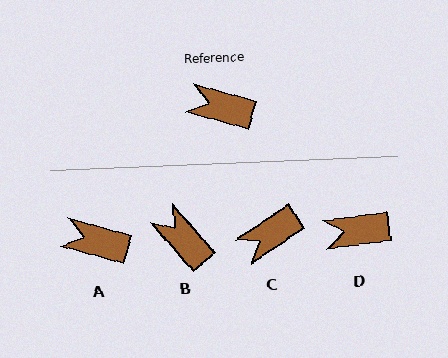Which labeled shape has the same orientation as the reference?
A.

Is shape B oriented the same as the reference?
No, it is off by about 34 degrees.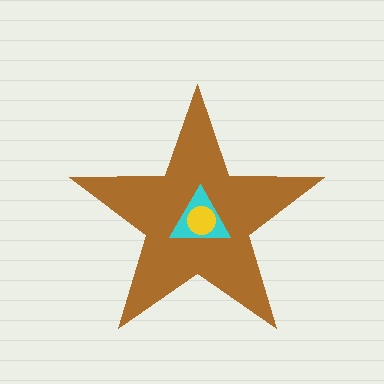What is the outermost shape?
The brown star.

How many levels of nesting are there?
3.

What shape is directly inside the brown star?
The cyan triangle.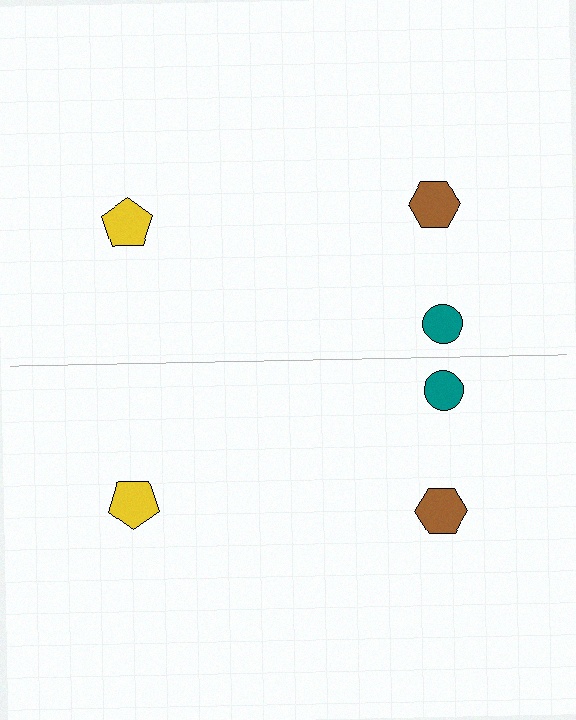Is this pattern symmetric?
Yes, this pattern has bilateral (reflection) symmetry.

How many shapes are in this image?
There are 6 shapes in this image.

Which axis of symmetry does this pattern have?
The pattern has a horizontal axis of symmetry running through the center of the image.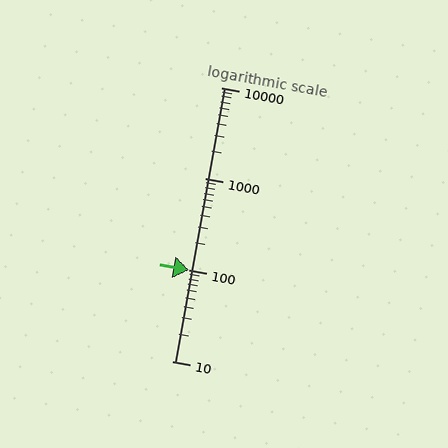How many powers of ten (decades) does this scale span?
The scale spans 3 decades, from 10 to 10000.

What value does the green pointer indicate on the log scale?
The pointer indicates approximately 100.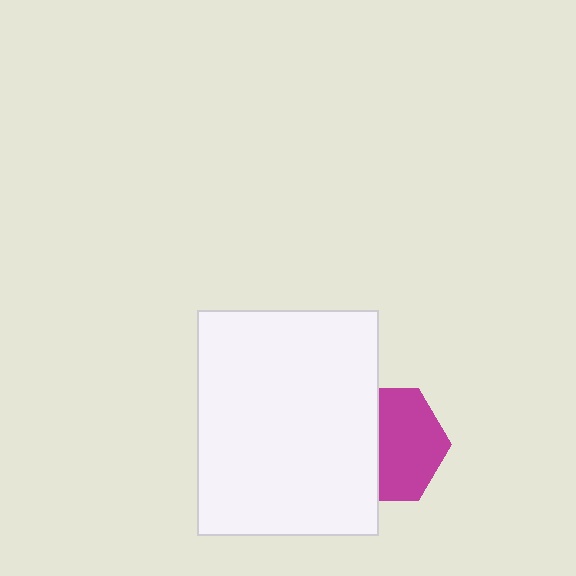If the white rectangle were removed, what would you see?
You would see the complete magenta hexagon.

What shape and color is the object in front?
The object in front is a white rectangle.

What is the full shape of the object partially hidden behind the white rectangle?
The partially hidden object is a magenta hexagon.